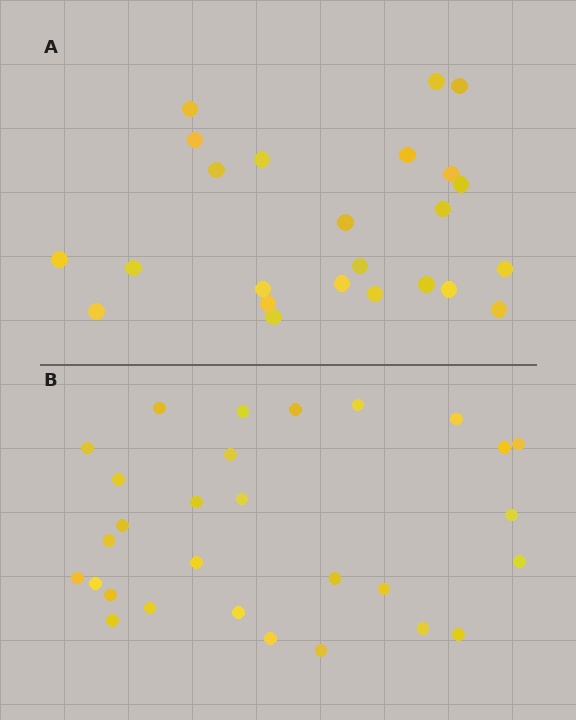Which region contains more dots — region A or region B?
Region B (the bottom region) has more dots.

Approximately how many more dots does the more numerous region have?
Region B has about 5 more dots than region A.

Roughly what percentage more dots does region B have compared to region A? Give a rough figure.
About 20% more.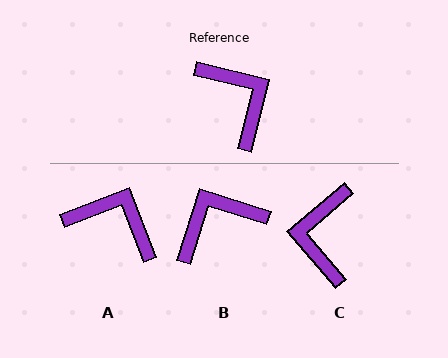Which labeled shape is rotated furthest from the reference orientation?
C, about 145 degrees away.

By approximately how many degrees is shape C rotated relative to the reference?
Approximately 145 degrees counter-clockwise.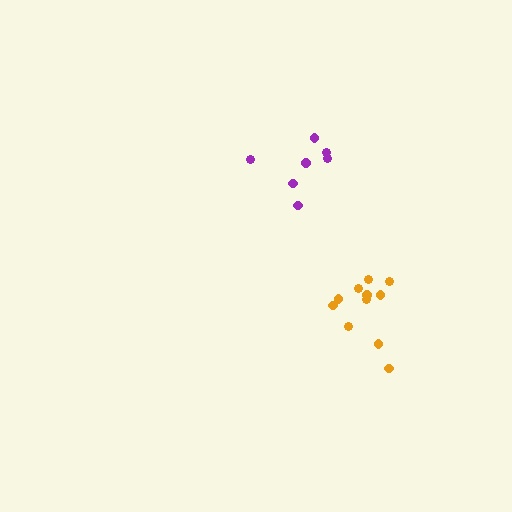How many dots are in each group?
Group 1: 7 dots, Group 2: 11 dots (18 total).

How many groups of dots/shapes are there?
There are 2 groups.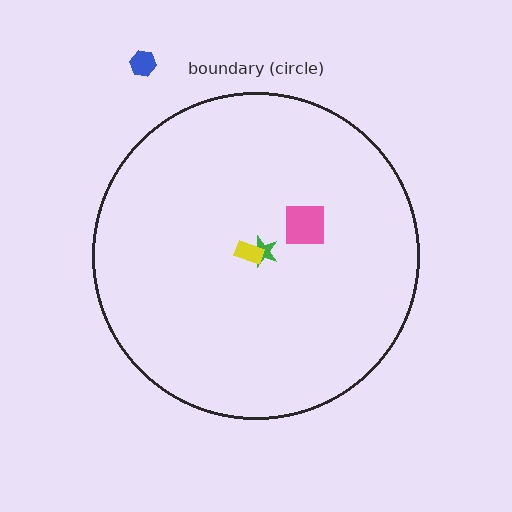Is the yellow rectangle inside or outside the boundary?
Inside.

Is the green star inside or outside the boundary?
Inside.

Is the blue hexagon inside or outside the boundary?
Outside.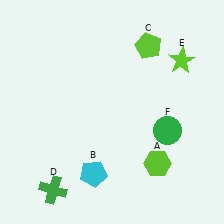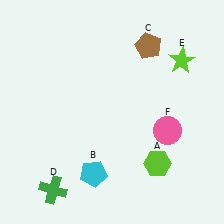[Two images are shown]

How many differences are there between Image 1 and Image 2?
There are 2 differences between the two images.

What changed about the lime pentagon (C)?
In Image 1, C is lime. In Image 2, it changed to brown.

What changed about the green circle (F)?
In Image 1, F is green. In Image 2, it changed to pink.